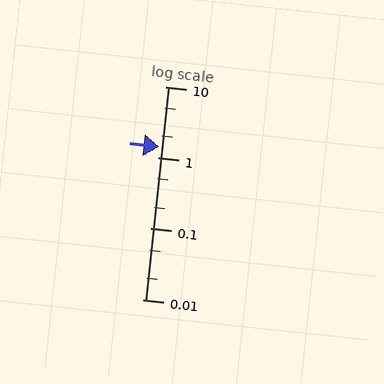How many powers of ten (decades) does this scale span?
The scale spans 3 decades, from 0.01 to 10.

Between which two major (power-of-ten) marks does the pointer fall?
The pointer is between 1 and 10.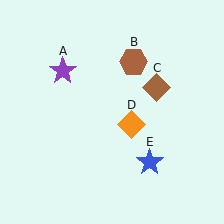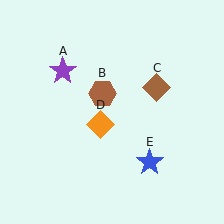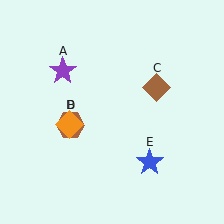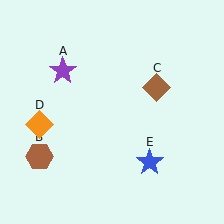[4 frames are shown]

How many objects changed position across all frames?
2 objects changed position: brown hexagon (object B), orange diamond (object D).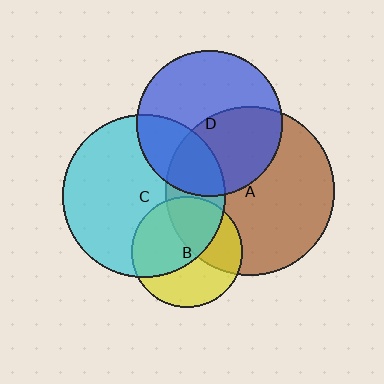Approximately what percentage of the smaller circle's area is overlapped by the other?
Approximately 40%.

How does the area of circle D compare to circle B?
Approximately 1.7 times.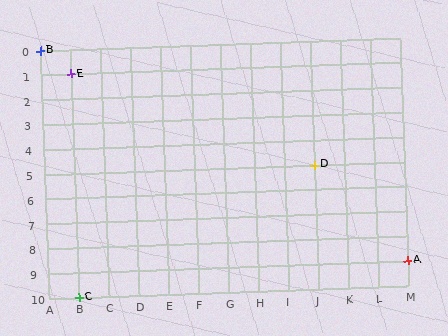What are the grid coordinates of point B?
Point B is at grid coordinates (A, 0).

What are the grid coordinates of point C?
Point C is at grid coordinates (B, 10).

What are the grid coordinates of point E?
Point E is at grid coordinates (B, 1).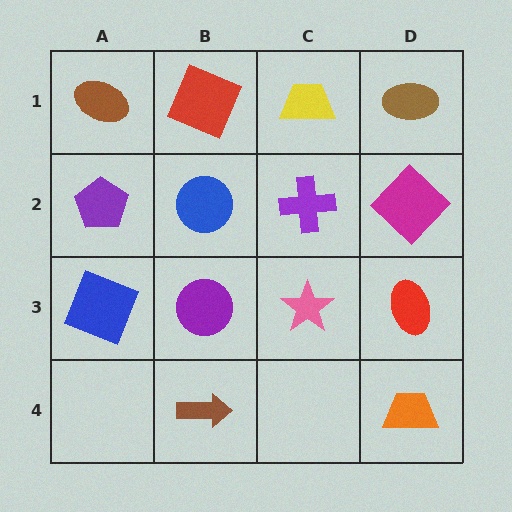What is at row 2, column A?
A purple pentagon.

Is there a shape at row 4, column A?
No, that cell is empty.